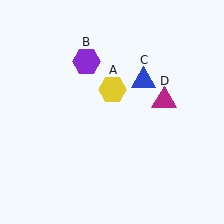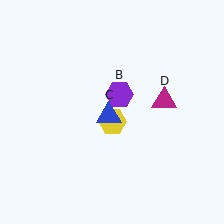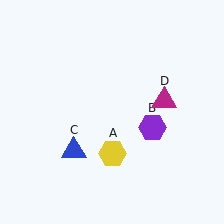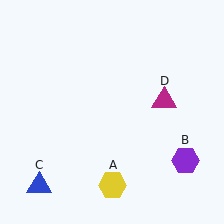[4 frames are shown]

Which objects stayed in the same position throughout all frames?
Magenta triangle (object D) remained stationary.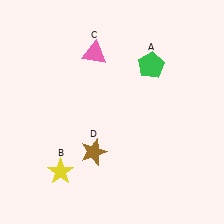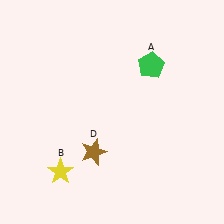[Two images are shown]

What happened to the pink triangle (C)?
The pink triangle (C) was removed in Image 2. It was in the top-left area of Image 1.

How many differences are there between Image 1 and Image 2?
There is 1 difference between the two images.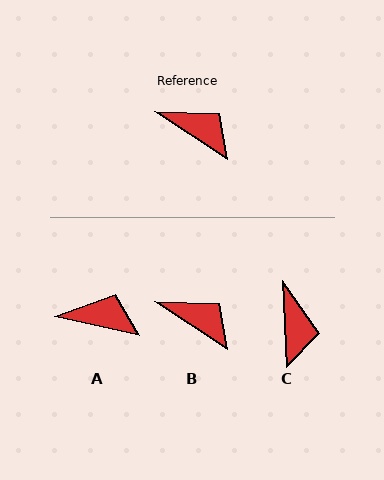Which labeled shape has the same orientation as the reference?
B.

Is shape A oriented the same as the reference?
No, it is off by about 21 degrees.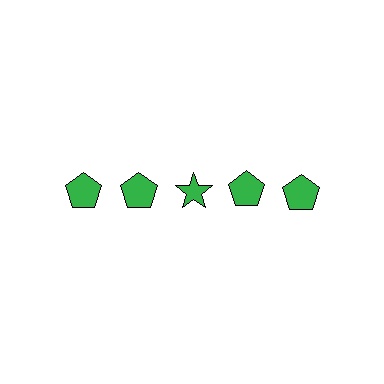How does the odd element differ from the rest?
It has a different shape: star instead of pentagon.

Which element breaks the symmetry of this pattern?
The green star in the top row, center column breaks the symmetry. All other shapes are green pentagons.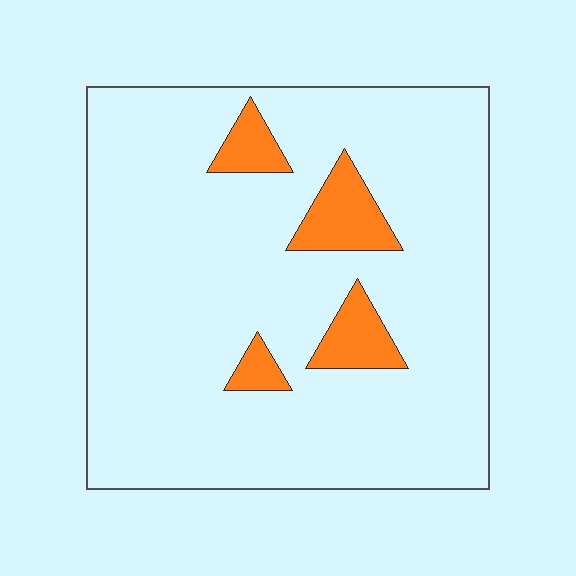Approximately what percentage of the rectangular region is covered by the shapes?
Approximately 10%.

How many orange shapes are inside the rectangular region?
4.